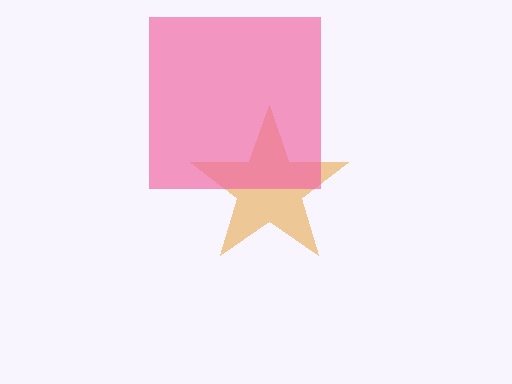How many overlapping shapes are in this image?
There are 2 overlapping shapes in the image.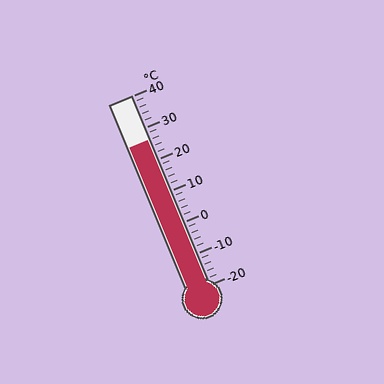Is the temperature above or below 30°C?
The temperature is below 30°C.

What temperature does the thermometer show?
The thermometer shows approximately 26°C.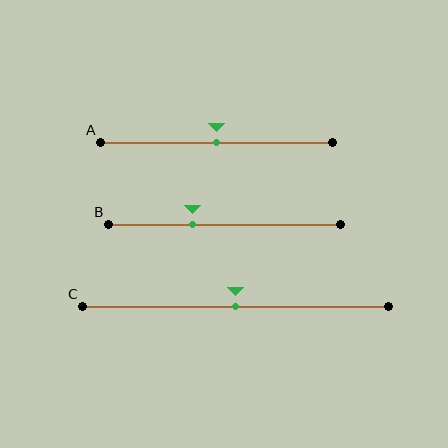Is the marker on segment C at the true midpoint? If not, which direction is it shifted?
Yes, the marker on segment C is at the true midpoint.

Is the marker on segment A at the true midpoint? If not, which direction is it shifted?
Yes, the marker on segment A is at the true midpoint.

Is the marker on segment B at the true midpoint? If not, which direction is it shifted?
No, the marker on segment B is shifted to the left by about 14% of the segment length.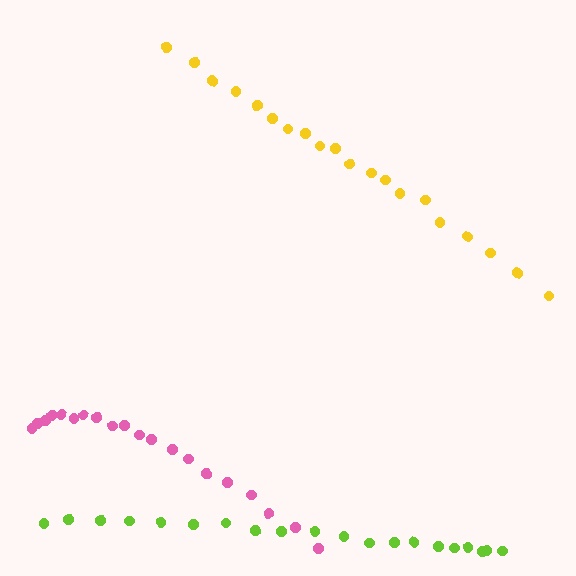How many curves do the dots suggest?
There are 3 distinct paths.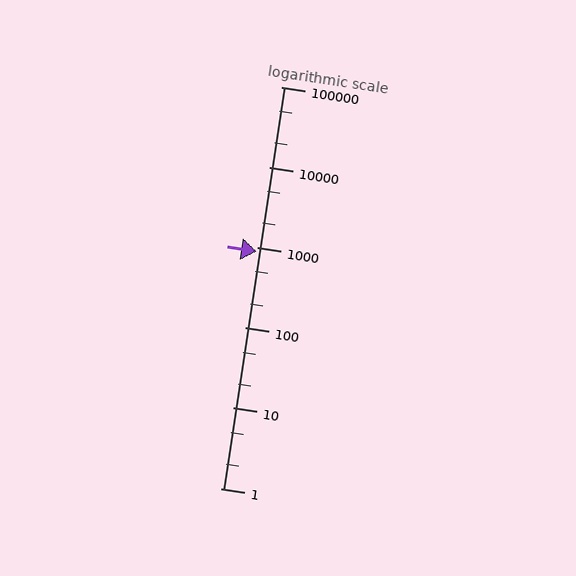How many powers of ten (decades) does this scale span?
The scale spans 5 decades, from 1 to 100000.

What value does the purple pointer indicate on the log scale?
The pointer indicates approximately 880.